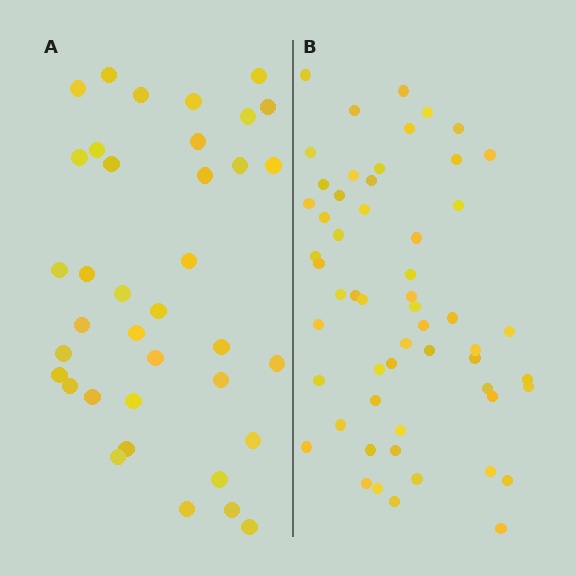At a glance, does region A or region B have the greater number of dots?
Region B (the right region) has more dots.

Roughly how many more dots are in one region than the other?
Region B has approximately 20 more dots than region A.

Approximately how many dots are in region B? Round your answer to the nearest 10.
About 60 dots. (The exact count is 56, which rounds to 60.)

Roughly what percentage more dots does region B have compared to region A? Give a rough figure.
About 50% more.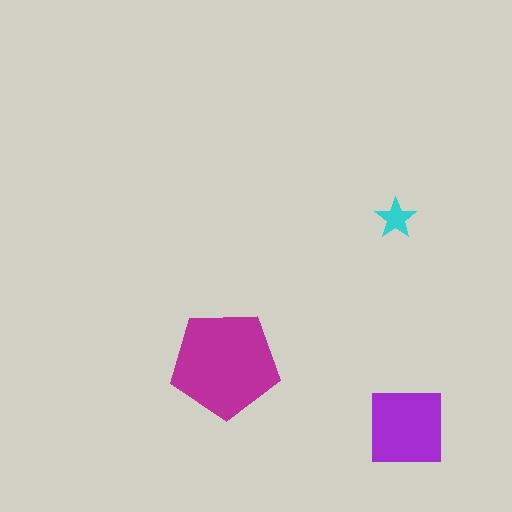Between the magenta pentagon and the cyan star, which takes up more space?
The magenta pentagon.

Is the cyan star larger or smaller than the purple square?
Smaller.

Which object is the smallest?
The cyan star.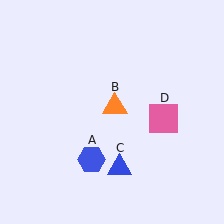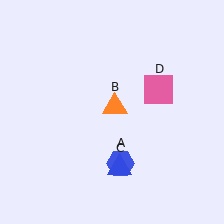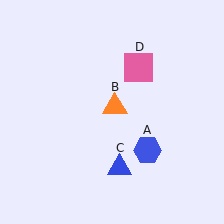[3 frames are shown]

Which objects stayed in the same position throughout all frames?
Orange triangle (object B) and blue triangle (object C) remained stationary.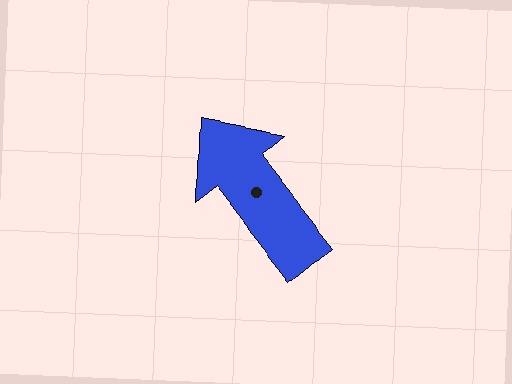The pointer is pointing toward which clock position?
Roughly 11 o'clock.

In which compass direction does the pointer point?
Northwest.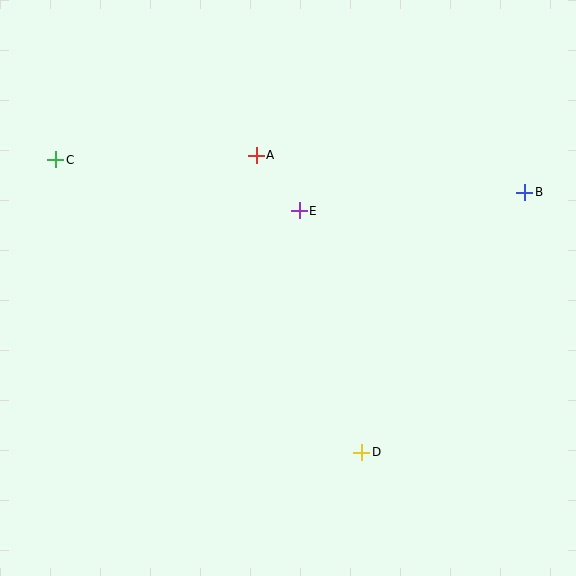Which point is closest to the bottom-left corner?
Point D is closest to the bottom-left corner.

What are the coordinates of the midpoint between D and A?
The midpoint between D and A is at (309, 304).